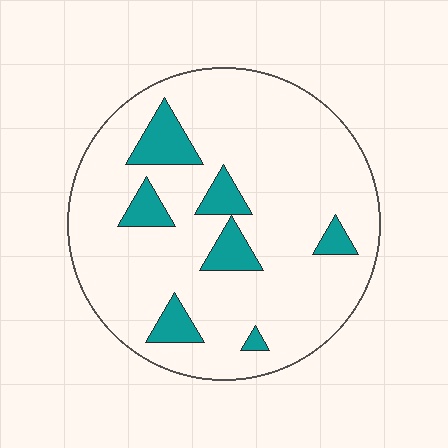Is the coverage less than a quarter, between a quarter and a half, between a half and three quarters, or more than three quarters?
Less than a quarter.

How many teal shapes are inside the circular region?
7.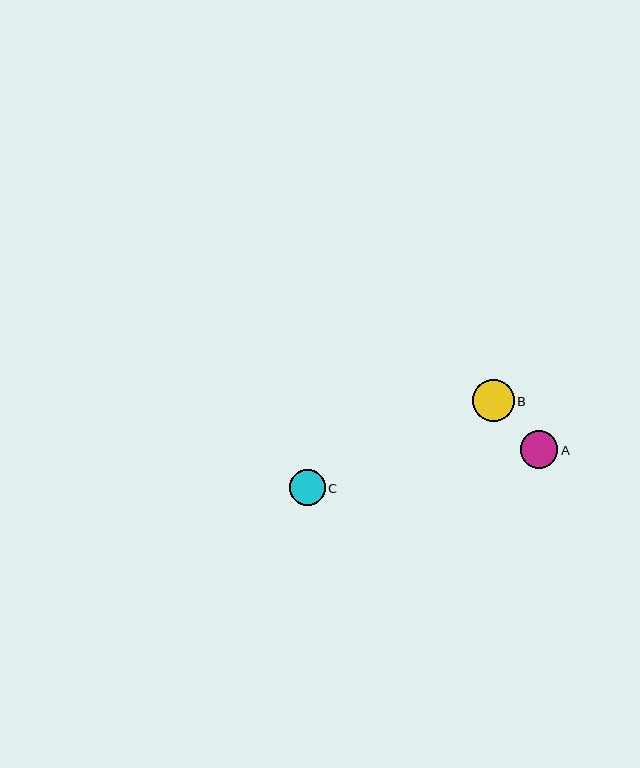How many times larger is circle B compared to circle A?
Circle B is approximately 1.1 times the size of circle A.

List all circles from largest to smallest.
From largest to smallest: B, A, C.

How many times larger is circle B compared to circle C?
Circle B is approximately 1.2 times the size of circle C.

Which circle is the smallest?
Circle C is the smallest with a size of approximately 36 pixels.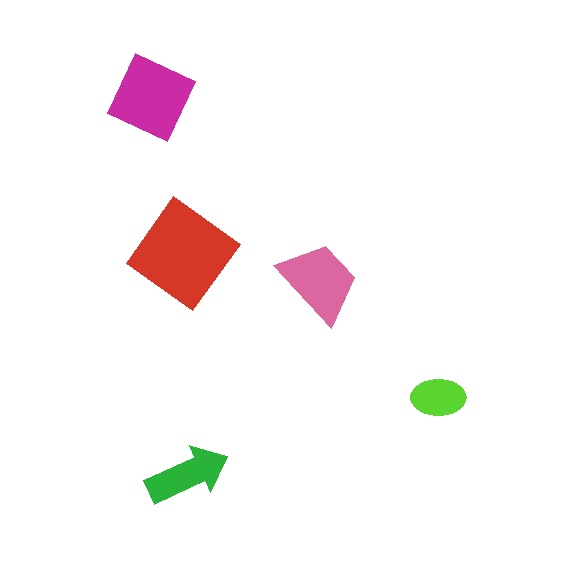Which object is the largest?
The red diamond.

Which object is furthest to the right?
The lime ellipse is rightmost.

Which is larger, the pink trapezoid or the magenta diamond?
The magenta diamond.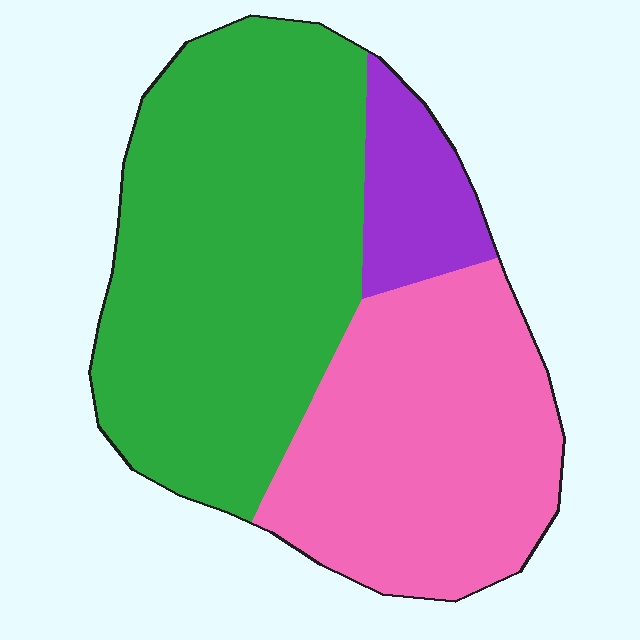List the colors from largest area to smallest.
From largest to smallest: green, pink, purple.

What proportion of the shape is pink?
Pink takes up about three eighths (3/8) of the shape.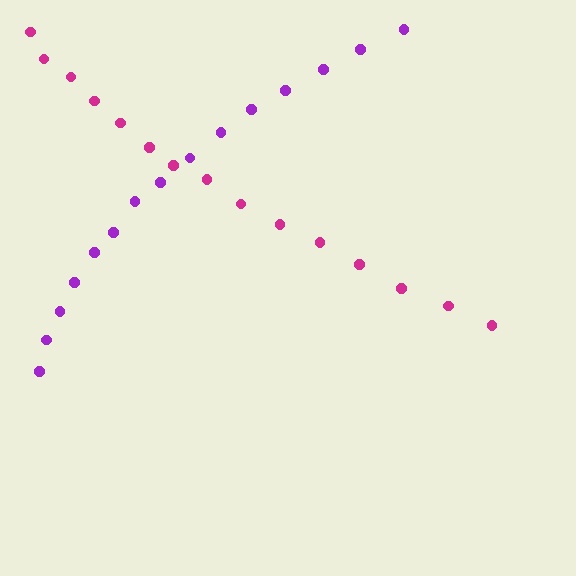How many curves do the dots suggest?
There are 2 distinct paths.